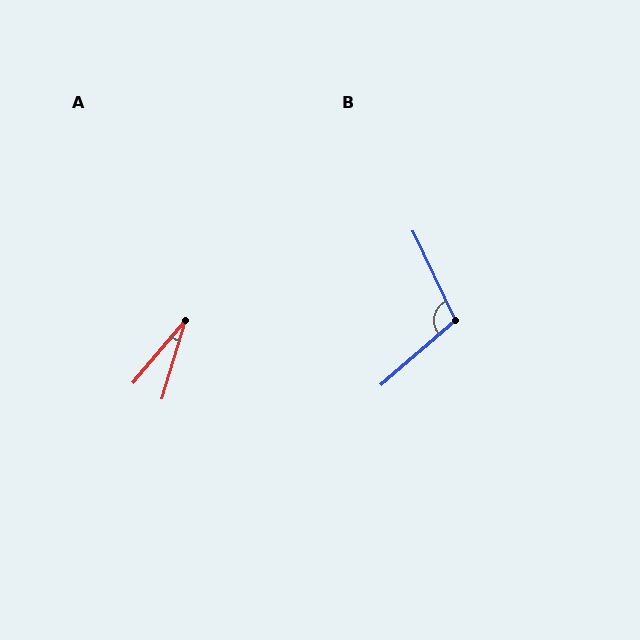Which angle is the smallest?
A, at approximately 23 degrees.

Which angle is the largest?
B, at approximately 106 degrees.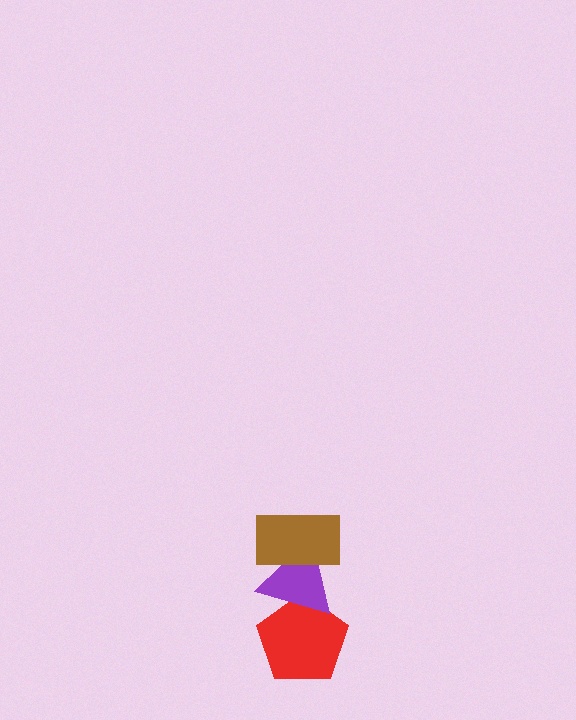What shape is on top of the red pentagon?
The purple triangle is on top of the red pentagon.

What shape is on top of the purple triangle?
The brown rectangle is on top of the purple triangle.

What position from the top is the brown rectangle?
The brown rectangle is 1st from the top.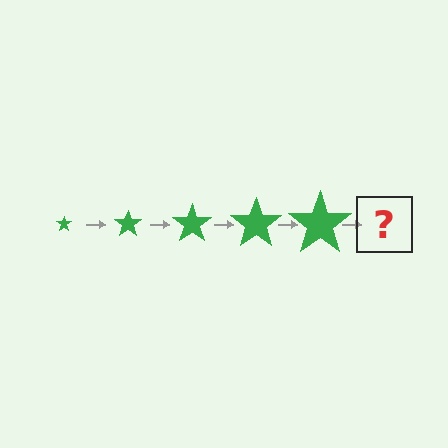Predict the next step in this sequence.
The next step is a green star, larger than the previous one.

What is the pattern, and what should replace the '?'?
The pattern is that the star gets progressively larger each step. The '?' should be a green star, larger than the previous one.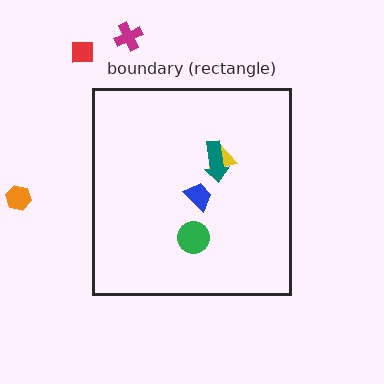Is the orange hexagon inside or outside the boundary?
Outside.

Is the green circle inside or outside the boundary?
Inside.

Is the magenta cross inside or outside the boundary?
Outside.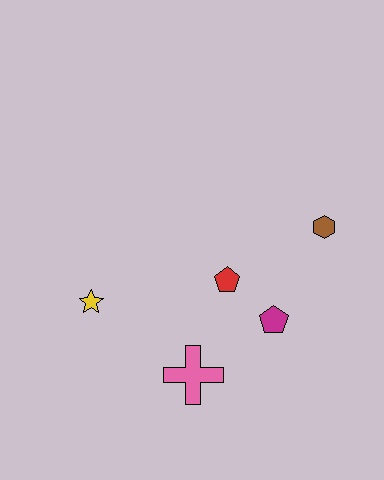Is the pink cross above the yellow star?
No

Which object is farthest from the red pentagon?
The yellow star is farthest from the red pentagon.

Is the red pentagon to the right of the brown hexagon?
No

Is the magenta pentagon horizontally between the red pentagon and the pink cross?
No